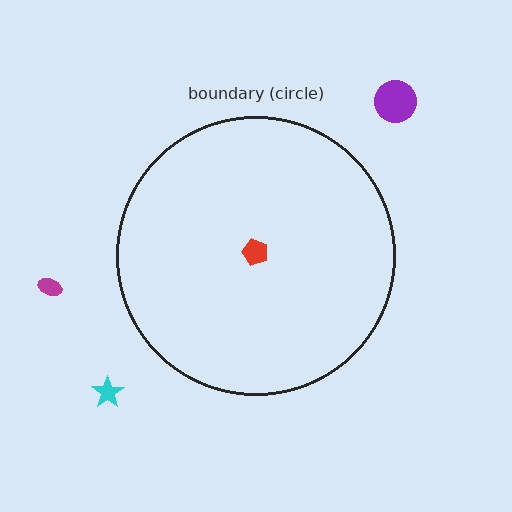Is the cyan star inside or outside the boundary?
Outside.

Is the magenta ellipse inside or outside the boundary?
Outside.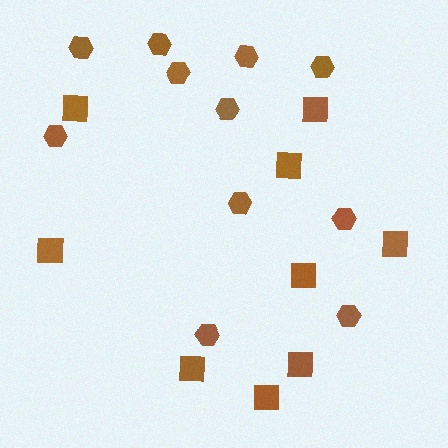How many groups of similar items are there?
There are 2 groups: one group of squares (9) and one group of hexagons (11).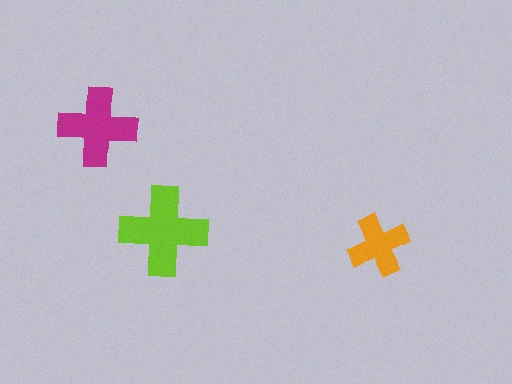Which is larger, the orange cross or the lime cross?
The lime one.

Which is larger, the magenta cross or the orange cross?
The magenta one.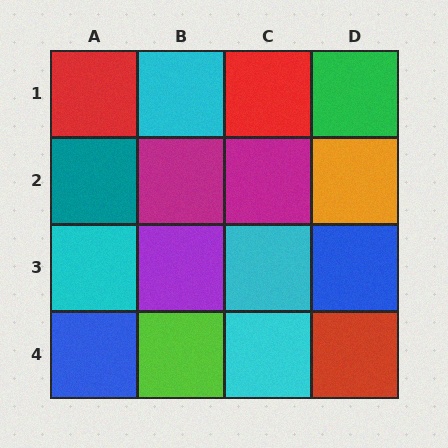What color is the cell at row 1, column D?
Green.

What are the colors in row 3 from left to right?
Cyan, purple, cyan, blue.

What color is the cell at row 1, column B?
Cyan.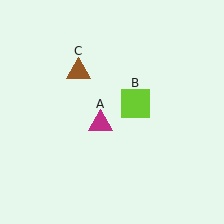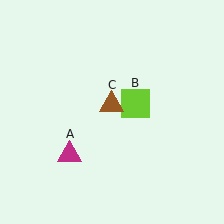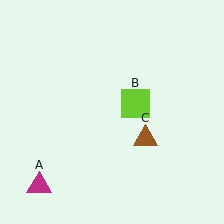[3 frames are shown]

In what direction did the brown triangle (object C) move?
The brown triangle (object C) moved down and to the right.